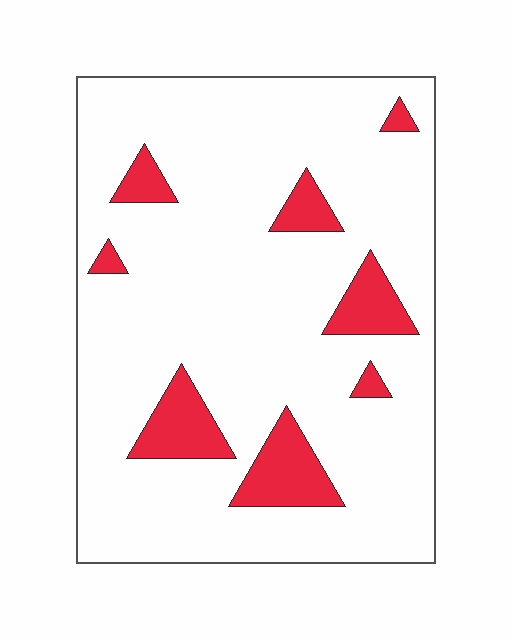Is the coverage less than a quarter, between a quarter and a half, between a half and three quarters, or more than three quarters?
Less than a quarter.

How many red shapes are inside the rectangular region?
8.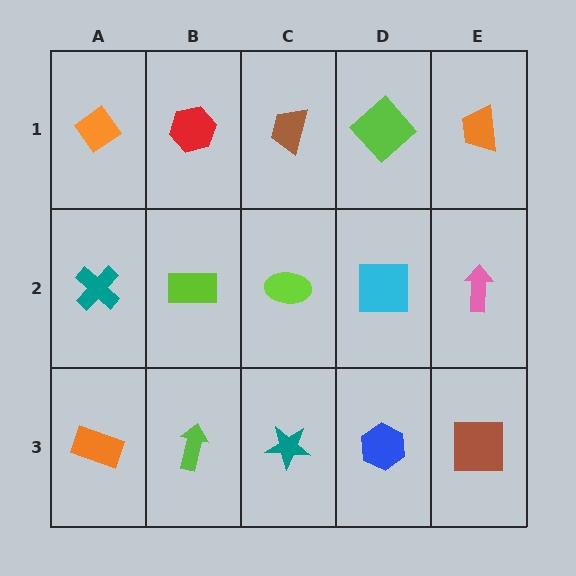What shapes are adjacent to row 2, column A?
An orange diamond (row 1, column A), an orange rectangle (row 3, column A), a lime rectangle (row 2, column B).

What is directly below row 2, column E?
A brown square.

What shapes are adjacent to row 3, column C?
A lime ellipse (row 2, column C), a lime arrow (row 3, column B), a blue hexagon (row 3, column D).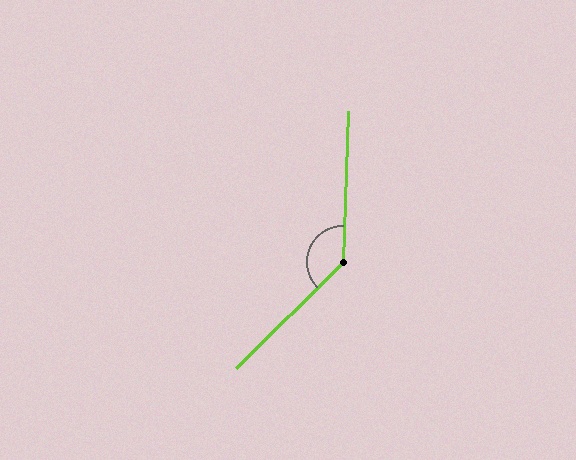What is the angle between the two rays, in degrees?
Approximately 137 degrees.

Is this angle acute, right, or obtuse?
It is obtuse.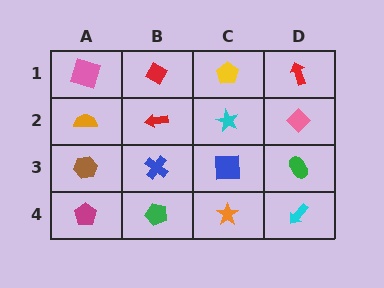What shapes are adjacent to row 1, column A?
An orange semicircle (row 2, column A), a red diamond (row 1, column B).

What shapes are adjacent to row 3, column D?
A pink diamond (row 2, column D), a cyan arrow (row 4, column D), a blue square (row 3, column C).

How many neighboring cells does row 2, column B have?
4.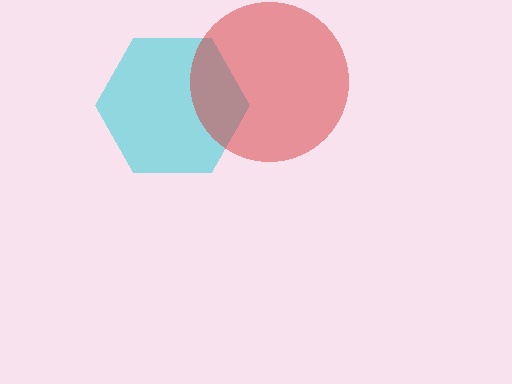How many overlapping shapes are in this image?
There are 2 overlapping shapes in the image.